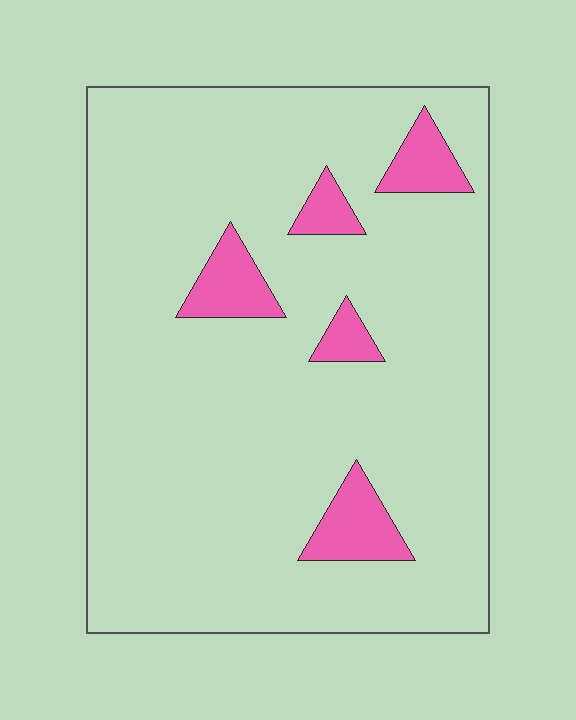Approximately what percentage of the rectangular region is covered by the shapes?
Approximately 10%.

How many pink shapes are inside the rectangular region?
5.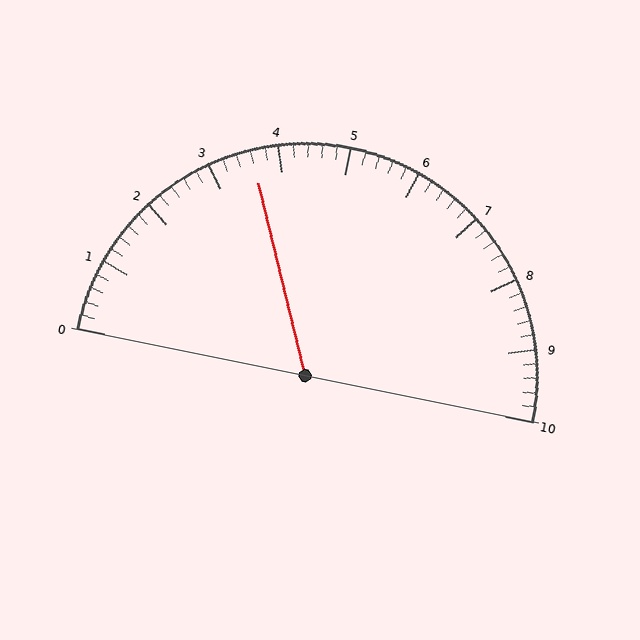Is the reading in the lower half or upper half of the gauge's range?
The reading is in the lower half of the range (0 to 10).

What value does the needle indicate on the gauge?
The needle indicates approximately 3.6.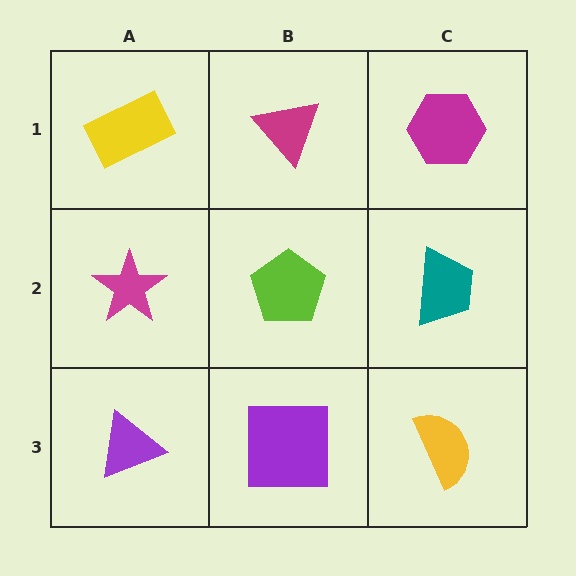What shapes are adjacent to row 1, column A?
A magenta star (row 2, column A), a magenta triangle (row 1, column B).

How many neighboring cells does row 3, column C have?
2.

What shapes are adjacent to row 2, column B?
A magenta triangle (row 1, column B), a purple square (row 3, column B), a magenta star (row 2, column A), a teal trapezoid (row 2, column C).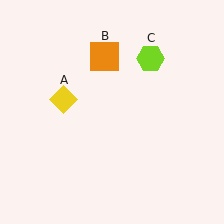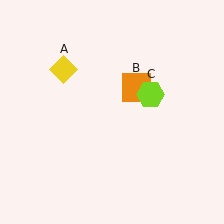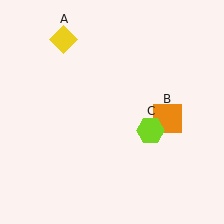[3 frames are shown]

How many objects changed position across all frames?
3 objects changed position: yellow diamond (object A), orange square (object B), lime hexagon (object C).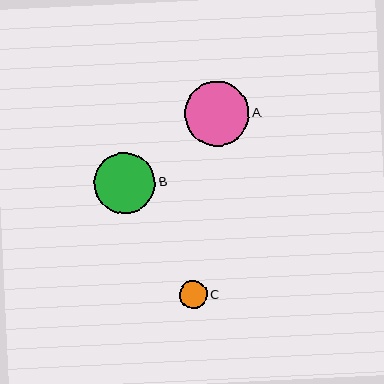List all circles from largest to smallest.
From largest to smallest: A, B, C.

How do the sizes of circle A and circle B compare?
Circle A and circle B are approximately the same size.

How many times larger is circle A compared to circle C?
Circle A is approximately 2.3 times the size of circle C.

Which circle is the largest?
Circle A is the largest with a size of approximately 65 pixels.